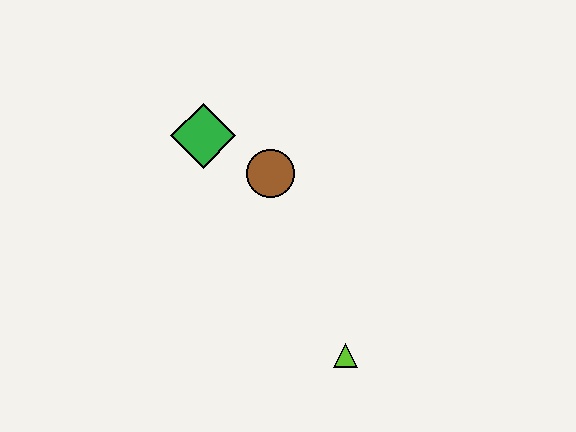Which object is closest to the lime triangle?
The brown circle is closest to the lime triangle.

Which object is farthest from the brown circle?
The lime triangle is farthest from the brown circle.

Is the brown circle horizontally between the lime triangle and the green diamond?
Yes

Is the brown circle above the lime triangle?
Yes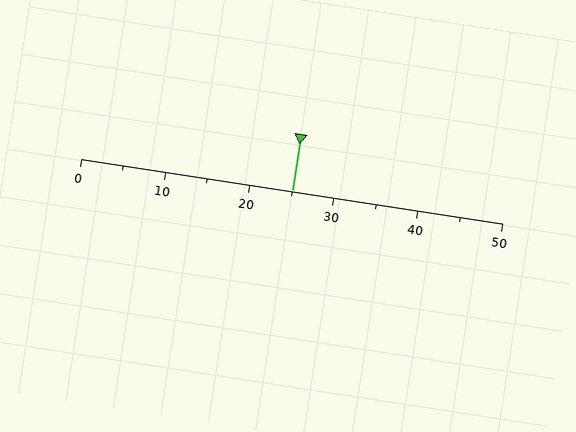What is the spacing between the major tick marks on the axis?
The major ticks are spaced 10 apart.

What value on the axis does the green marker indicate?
The marker indicates approximately 25.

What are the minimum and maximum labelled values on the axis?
The axis runs from 0 to 50.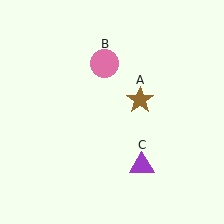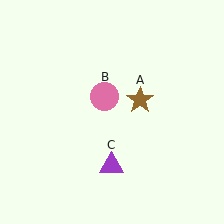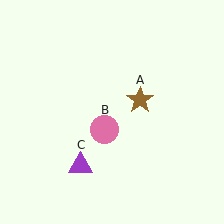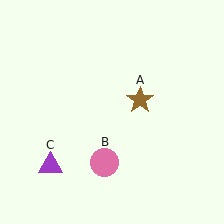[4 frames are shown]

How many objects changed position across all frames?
2 objects changed position: pink circle (object B), purple triangle (object C).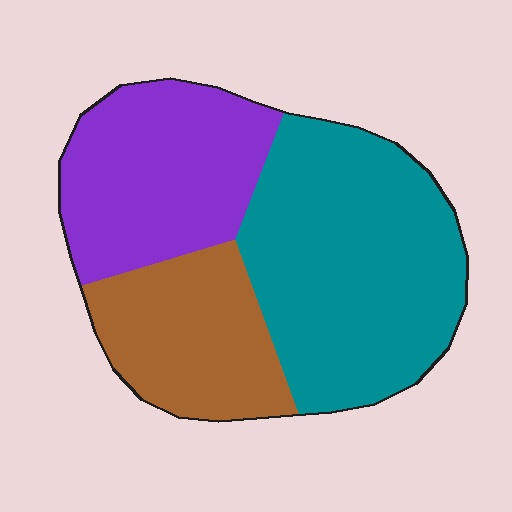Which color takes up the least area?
Brown, at roughly 25%.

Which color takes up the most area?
Teal, at roughly 45%.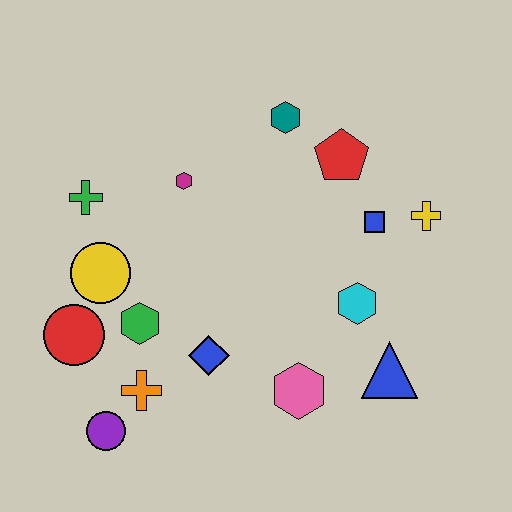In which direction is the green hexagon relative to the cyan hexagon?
The green hexagon is to the left of the cyan hexagon.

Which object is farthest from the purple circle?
The yellow cross is farthest from the purple circle.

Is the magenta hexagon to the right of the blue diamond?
No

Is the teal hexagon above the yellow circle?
Yes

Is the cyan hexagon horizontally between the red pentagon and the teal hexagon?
No